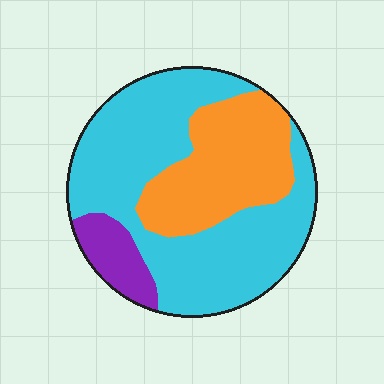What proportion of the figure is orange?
Orange covers around 30% of the figure.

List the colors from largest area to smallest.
From largest to smallest: cyan, orange, purple.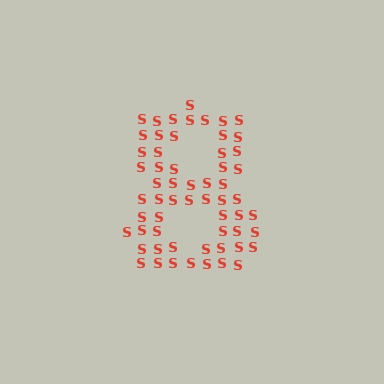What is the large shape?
The large shape is the digit 8.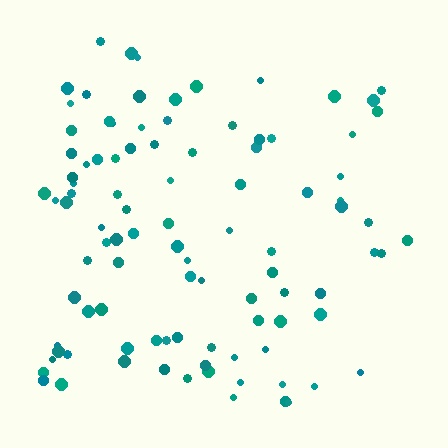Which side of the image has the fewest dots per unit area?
The right.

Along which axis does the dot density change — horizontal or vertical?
Horizontal.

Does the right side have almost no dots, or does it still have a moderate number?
Still a moderate number, just noticeably fewer than the left.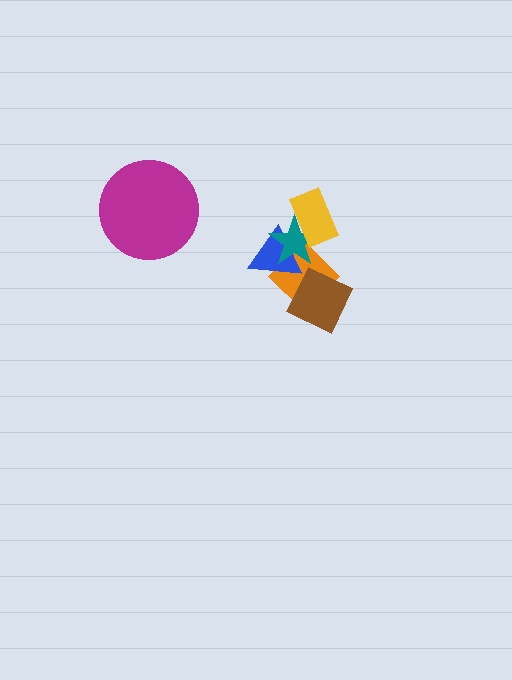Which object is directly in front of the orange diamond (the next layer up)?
The blue triangle is directly in front of the orange diamond.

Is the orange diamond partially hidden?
Yes, it is partially covered by another shape.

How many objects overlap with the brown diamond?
1 object overlaps with the brown diamond.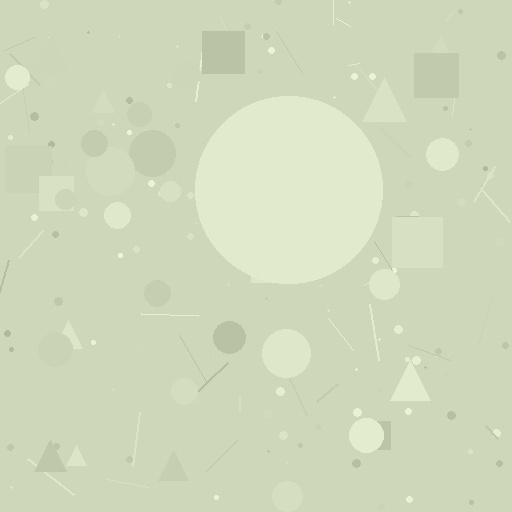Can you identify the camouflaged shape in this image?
The camouflaged shape is a circle.